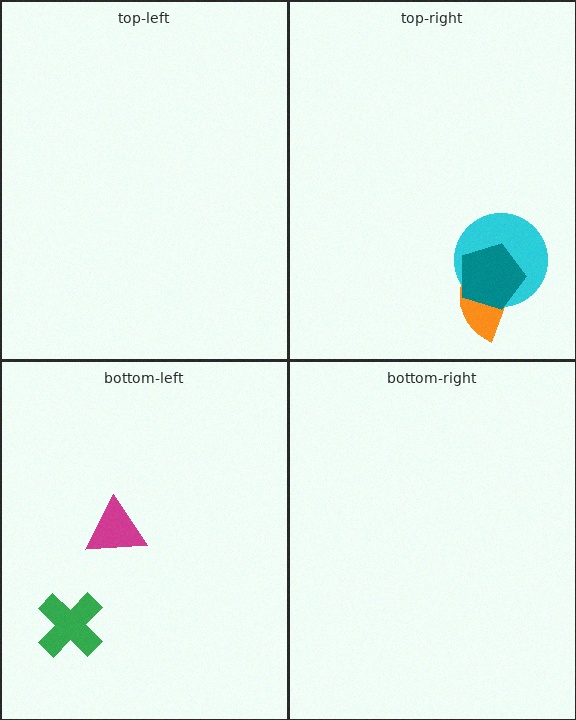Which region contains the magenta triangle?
The bottom-left region.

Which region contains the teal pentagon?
The top-right region.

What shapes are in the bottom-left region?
The magenta triangle, the green cross.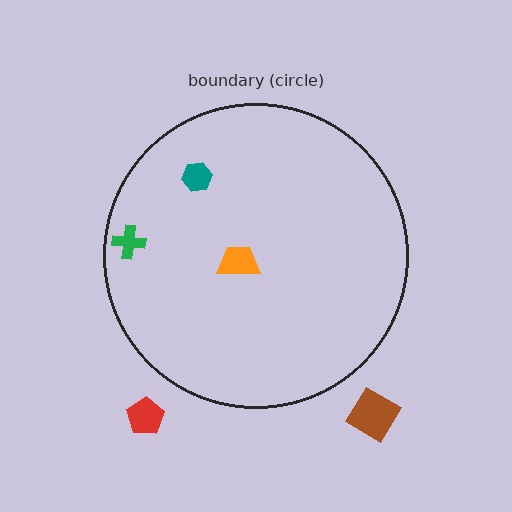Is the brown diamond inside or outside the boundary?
Outside.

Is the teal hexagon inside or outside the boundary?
Inside.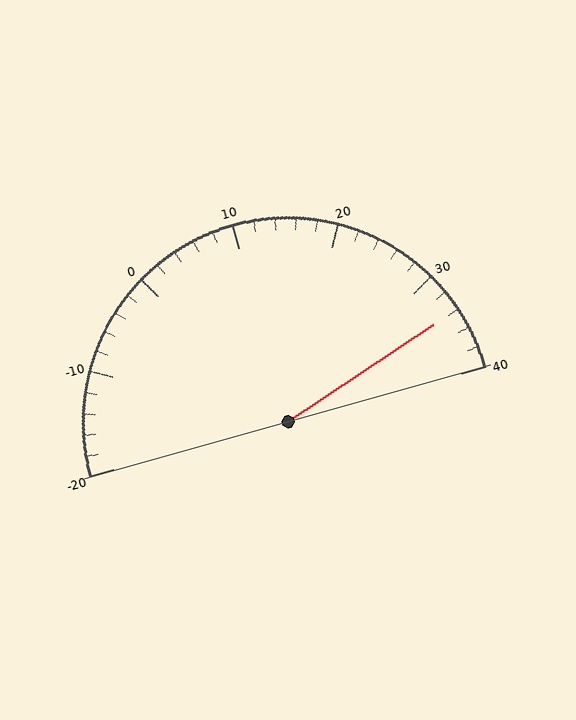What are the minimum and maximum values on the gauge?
The gauge ranges from -20 to 40.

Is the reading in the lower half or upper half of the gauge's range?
The reading is in the upper half of the range (-20 to 40).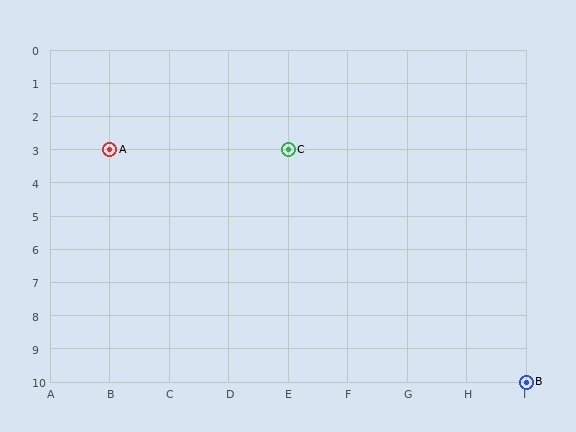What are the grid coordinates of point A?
Point A is at grid coordinates (B, 3).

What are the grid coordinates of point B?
Point B is at grid coordinates (I, 10).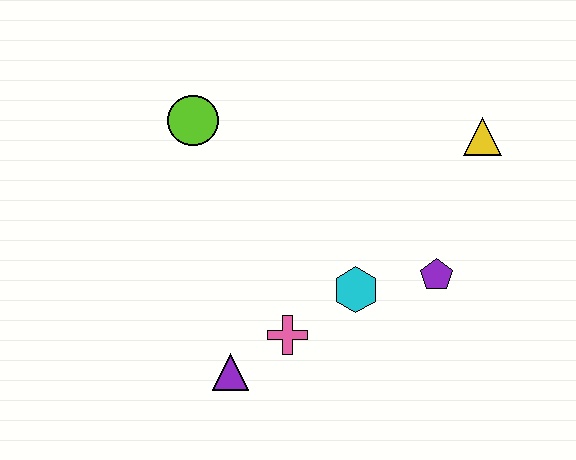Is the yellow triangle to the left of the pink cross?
No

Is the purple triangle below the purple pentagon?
Yes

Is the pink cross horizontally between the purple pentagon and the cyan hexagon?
No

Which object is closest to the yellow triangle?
The purple pentagon is closest to the yellow triangle.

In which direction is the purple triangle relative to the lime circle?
The purple triangle is below the lime circle.